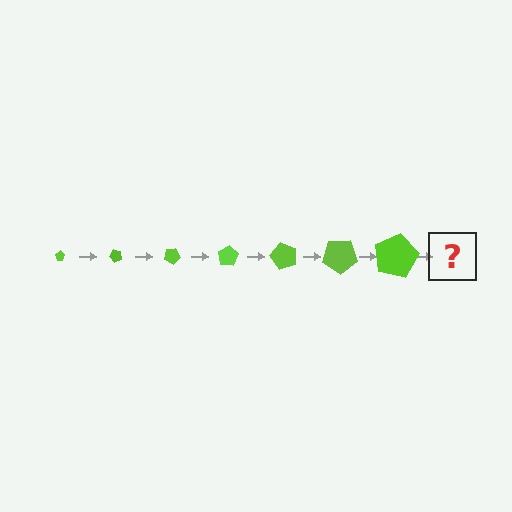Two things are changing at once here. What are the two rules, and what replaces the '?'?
The two rules are that the pentagon grows larger each step and it rotates 50 degrees each step. The '?' should be a pentagon, larger than the previous one and rotated 350 degrees from the start.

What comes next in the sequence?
The next element should be a pentagon, larger than the previous one and rotated 350 degrees from the start.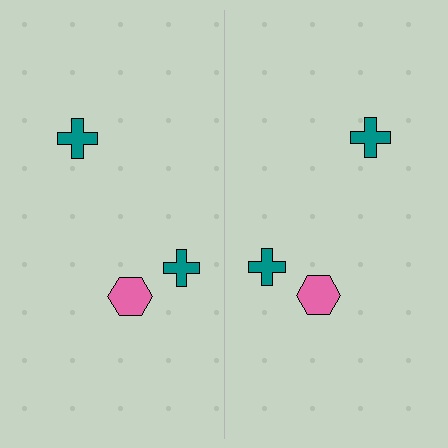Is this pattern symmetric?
Yes, this pattern has bilateral (reflection) symmetry.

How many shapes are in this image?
There are 6 shapes in this image.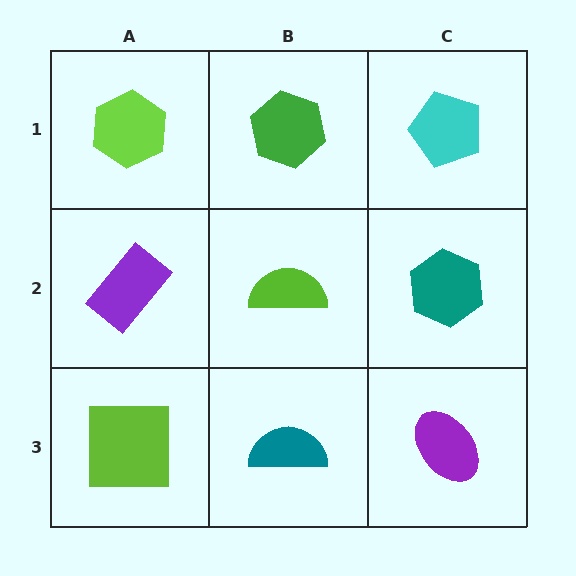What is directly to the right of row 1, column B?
A cyan pentagon.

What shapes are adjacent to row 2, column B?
A green hexagon (row 1, column B), a teal semicircle (row 3, column B), a purple rectangle (row 2, column A), a teal hexagon (row 2, column C).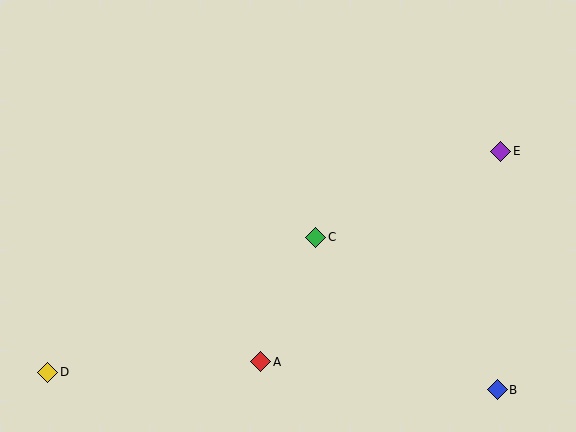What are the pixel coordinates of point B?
Point B is at (497, 390).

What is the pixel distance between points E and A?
The distance between E and A is 319 pixels.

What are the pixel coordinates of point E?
Point E is at (501, 151).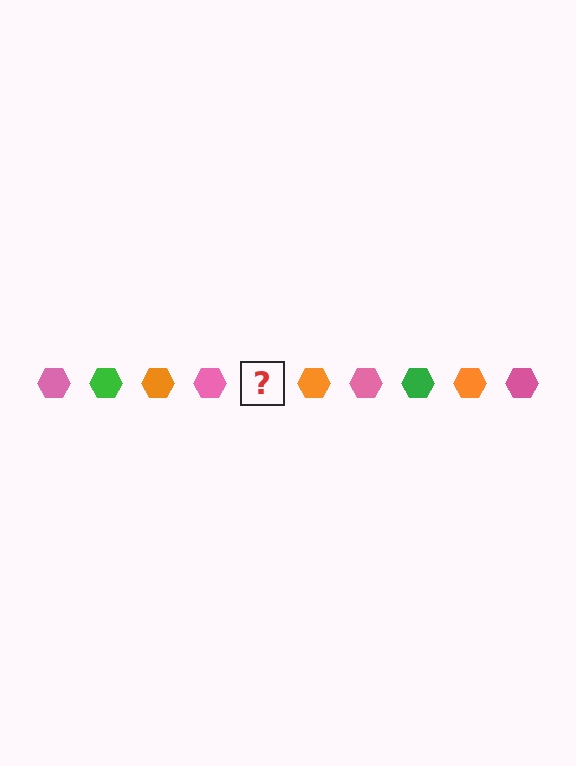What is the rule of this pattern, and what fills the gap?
The rule is that the pattern cycles through pink, green, orange hexagons. The gap should be filled with a green hexagon.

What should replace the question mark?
The question mark should be replaced with a green hexagon.